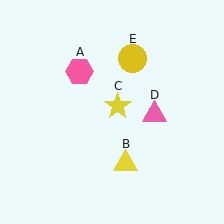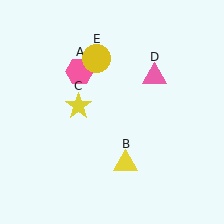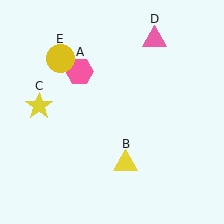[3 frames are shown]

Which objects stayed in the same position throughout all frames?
Pink hexagon (object A) and yellow triangle (object B) remained stationary.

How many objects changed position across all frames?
3 objects changed position: yellow star (object C), pink triangle (object D), yellow circle (object E).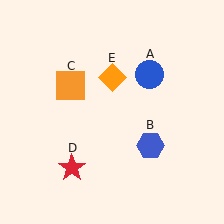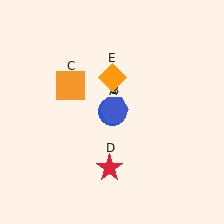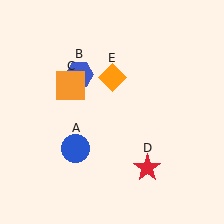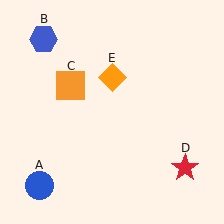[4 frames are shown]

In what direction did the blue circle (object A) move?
The blue circle (object A) moved down and to the left.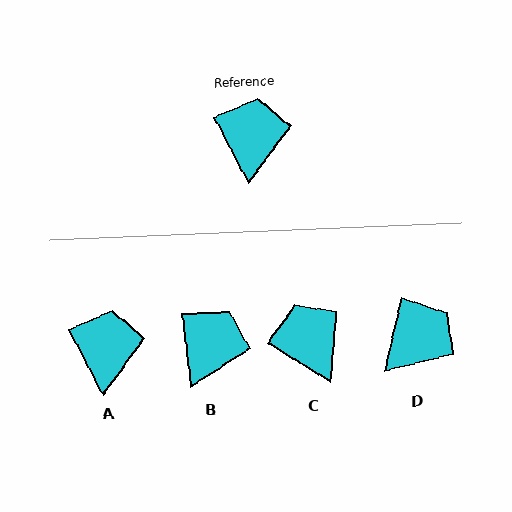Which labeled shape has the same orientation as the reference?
A.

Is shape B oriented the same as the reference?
No, it is off by about 21 degrees.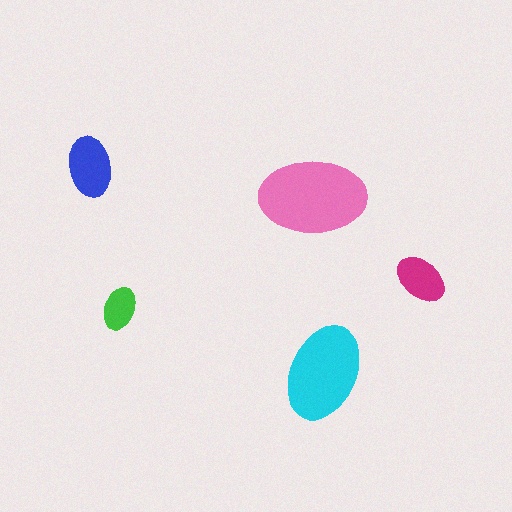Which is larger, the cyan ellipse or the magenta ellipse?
The cyan one.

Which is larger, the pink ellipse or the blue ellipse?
The pink one.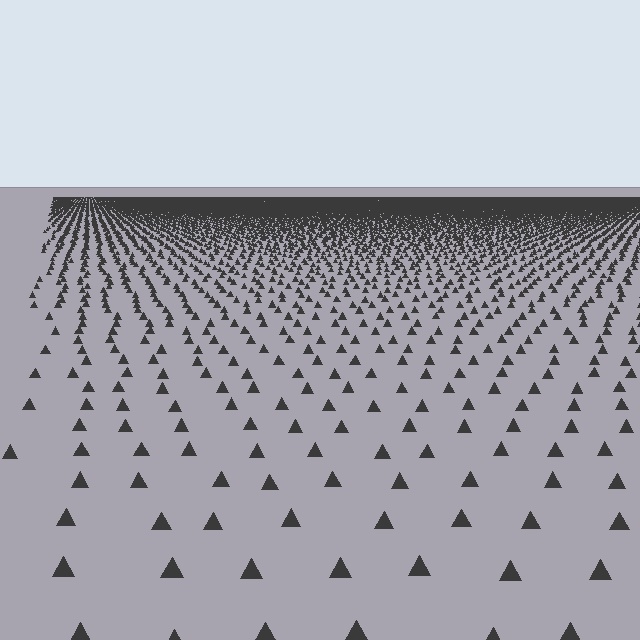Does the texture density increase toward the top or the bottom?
Density increases toward the top.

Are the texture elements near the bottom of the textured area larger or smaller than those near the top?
Larger. Near the bottom, elements are closer to the viewer and appear at a bigger on-screen size.